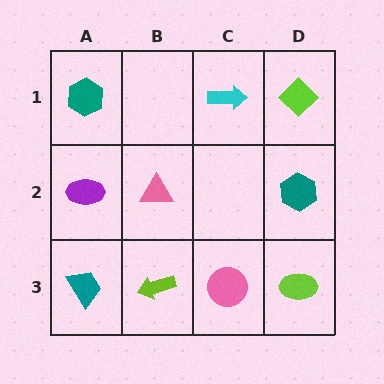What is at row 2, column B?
A pink triangle.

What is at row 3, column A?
A teal trapezoid.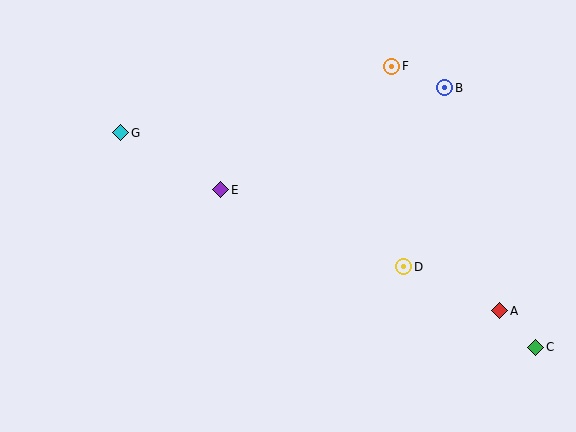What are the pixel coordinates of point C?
Point C is at (536, 347).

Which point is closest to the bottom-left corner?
Point G is closest to the bottom-left corner.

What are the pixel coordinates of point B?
Point B is at (445, 88).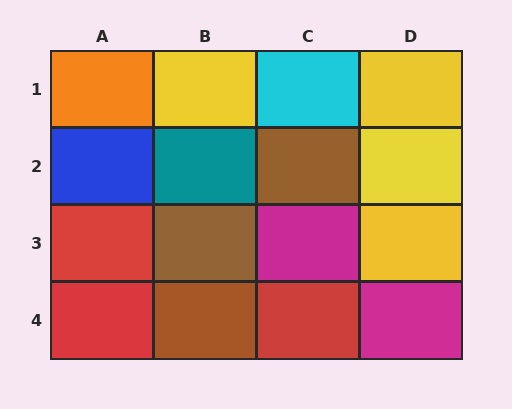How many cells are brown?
3 cells are brown.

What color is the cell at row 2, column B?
Teal.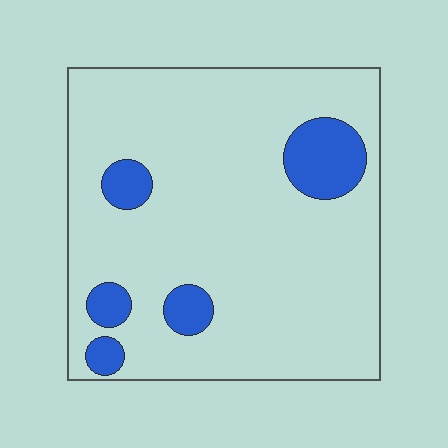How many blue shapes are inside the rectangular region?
5.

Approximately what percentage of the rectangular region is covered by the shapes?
Approximately 15%.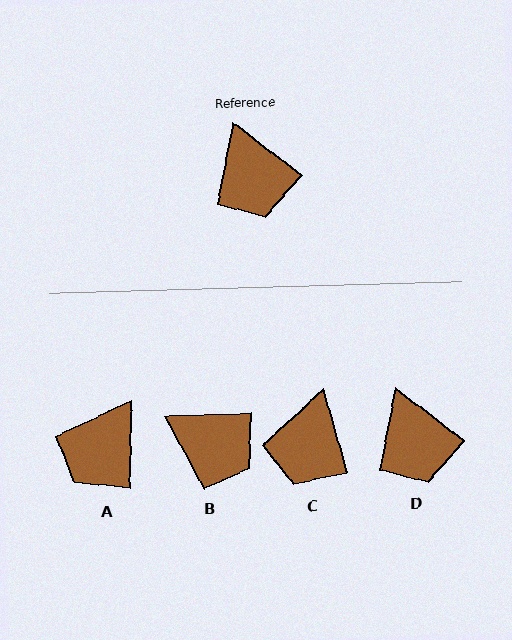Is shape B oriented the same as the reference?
No, it is off by about 40 degrees.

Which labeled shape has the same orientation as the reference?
D.